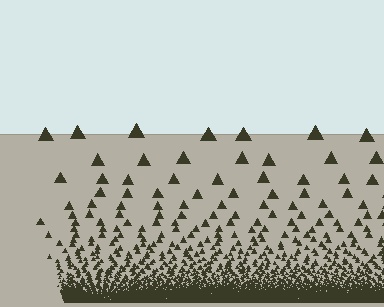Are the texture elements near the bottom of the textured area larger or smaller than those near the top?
Smaller. The gradient is inverted — elements near the bottom are smaller and denser.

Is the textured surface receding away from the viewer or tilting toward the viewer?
The surface appears to tilt toward the viewer. Texture elements get larger and sparser toward the top.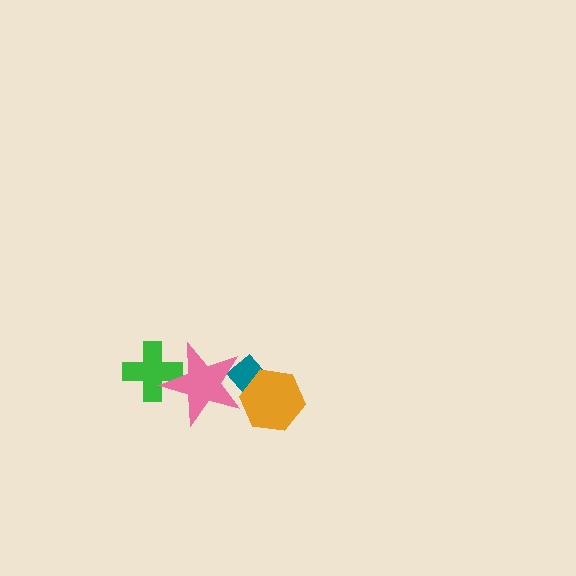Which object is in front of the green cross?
The pink star is in front of the green cross.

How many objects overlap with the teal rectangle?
2 objects overlap with the teal rectangle.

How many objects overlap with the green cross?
1 object overlaps with the green cross.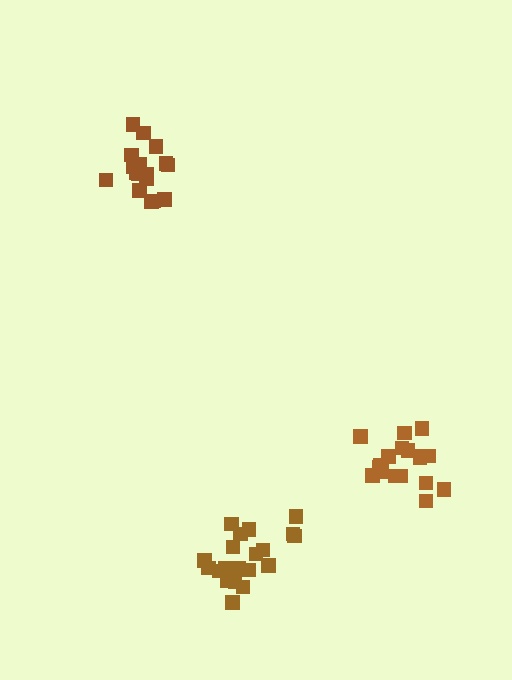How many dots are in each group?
Group 1: 19 dots, Group 2: 21 dots, Group 3: 17 dots (57 total).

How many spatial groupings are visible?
There are 3 spatial groupings.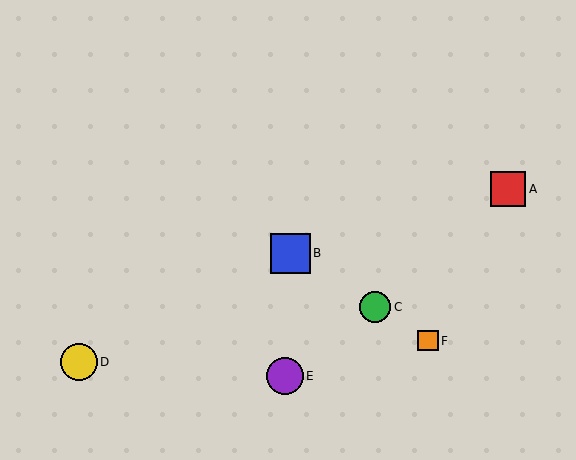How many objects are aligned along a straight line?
3 objects (B, C, F) are aligned along a straight line.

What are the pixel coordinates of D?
Object D is at (79, 362).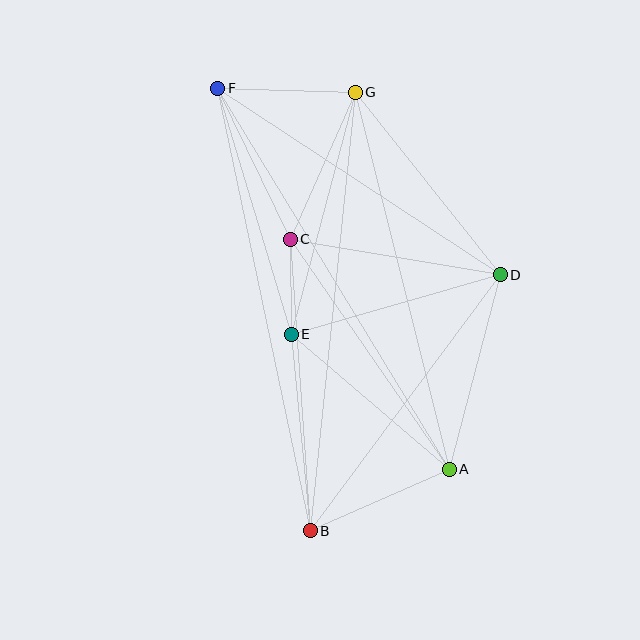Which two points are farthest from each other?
Points B and F are farthest from each other.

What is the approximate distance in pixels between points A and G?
The distance between A and G is approximately 388 pixels.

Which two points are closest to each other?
Points C and E are closest to each other.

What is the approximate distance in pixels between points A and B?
The distance between A and B is approximately 152 pixels.